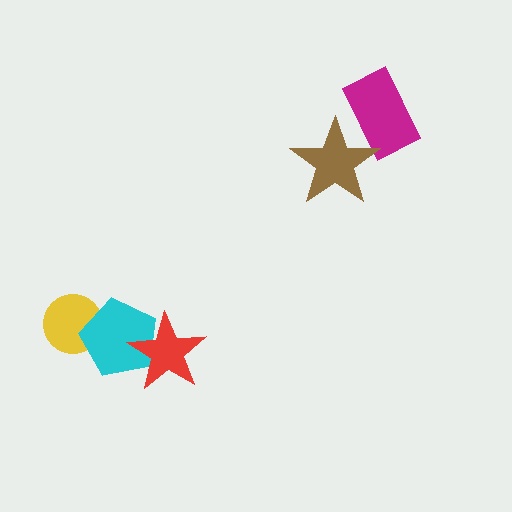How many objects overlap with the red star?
1 object overlaps with the red star.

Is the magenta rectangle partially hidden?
Yes, it is partially covered by another shape.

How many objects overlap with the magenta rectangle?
1 object overlaps with the magenta rectangle.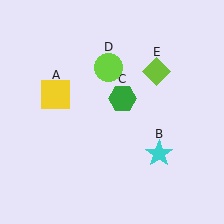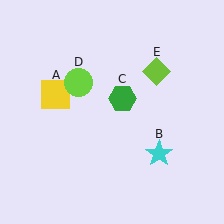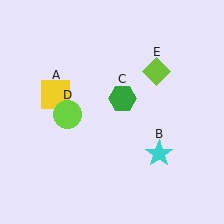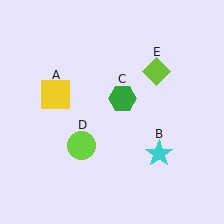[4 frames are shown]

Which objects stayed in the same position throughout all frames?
Yellow square (object A) and cyan star (object B) and green hexagon (object C) and lime diamond (object E) remained stationary.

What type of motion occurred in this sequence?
The lime circle (object D) rotated counterclockwise around the center of the scene.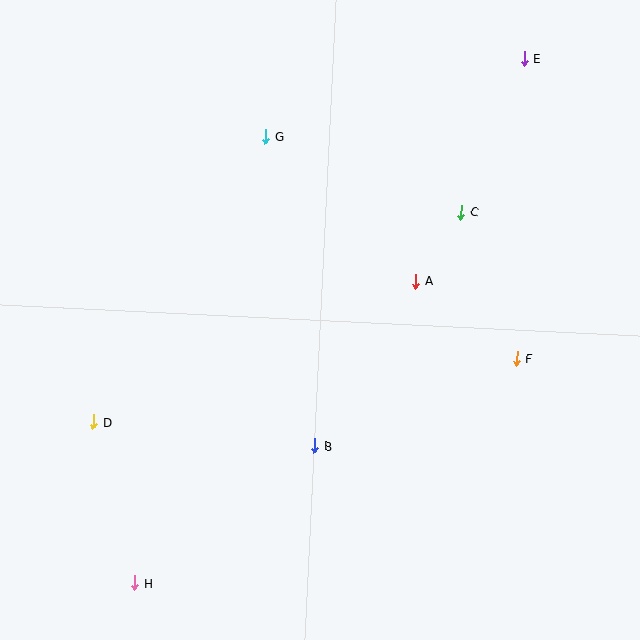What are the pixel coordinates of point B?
Point B is at (314, 446).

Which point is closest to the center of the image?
Point A at (416, 281) is closest to the center.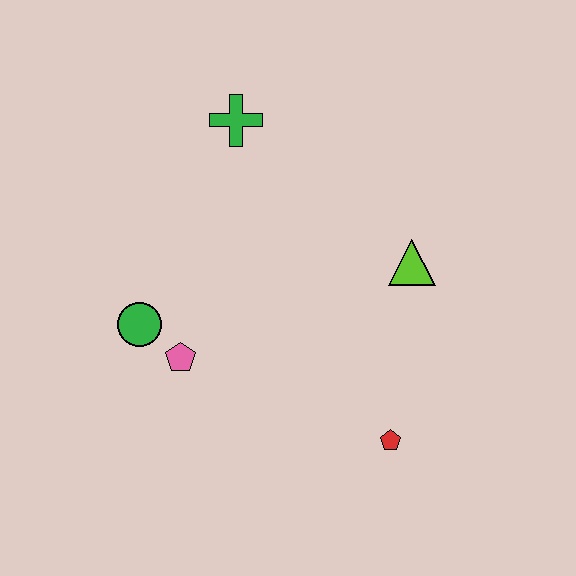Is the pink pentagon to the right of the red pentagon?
No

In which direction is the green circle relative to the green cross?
The green circle is below the green cross.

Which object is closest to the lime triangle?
The red pentagon is closest to the lime triangle.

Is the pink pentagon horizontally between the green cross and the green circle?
Yes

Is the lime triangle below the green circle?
No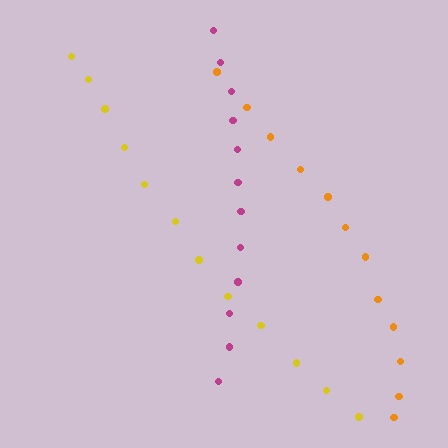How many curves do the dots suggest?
There are 3 distinct paths.